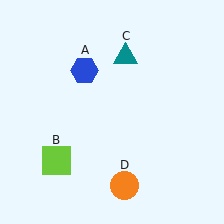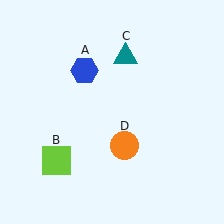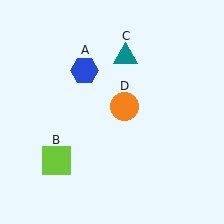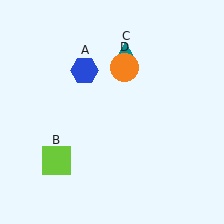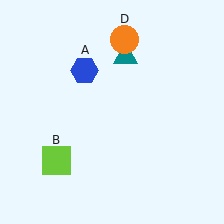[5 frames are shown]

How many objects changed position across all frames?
1 object changed position: orange circle (object D).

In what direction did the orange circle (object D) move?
The orange circle (object D) moved up.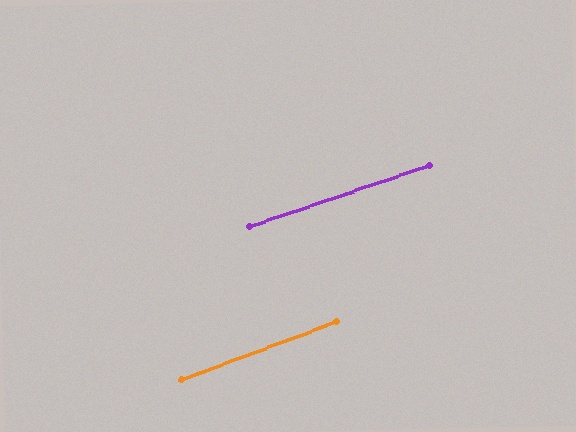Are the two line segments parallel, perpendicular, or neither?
Parallel — their directions differ by only 1.8°.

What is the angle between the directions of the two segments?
Approximately 2 degrees.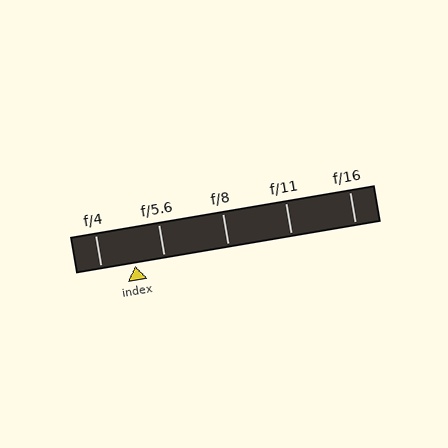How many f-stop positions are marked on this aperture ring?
There are 5 f-stop positions marked.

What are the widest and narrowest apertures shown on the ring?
The widest aperture shown is f/4 and the narrowest is f/16.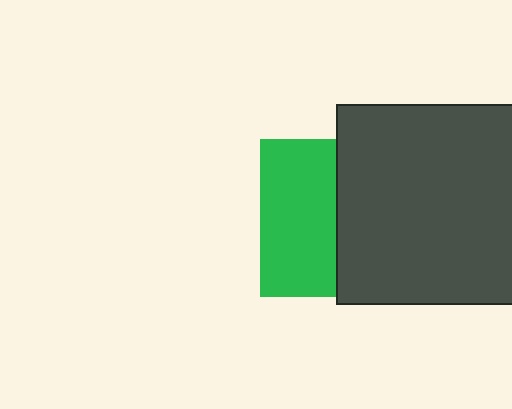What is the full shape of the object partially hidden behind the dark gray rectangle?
The partially hidden object is a green square.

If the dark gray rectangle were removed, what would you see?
You would see the complete green square.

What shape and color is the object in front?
The object in front is a dark gray rectangle.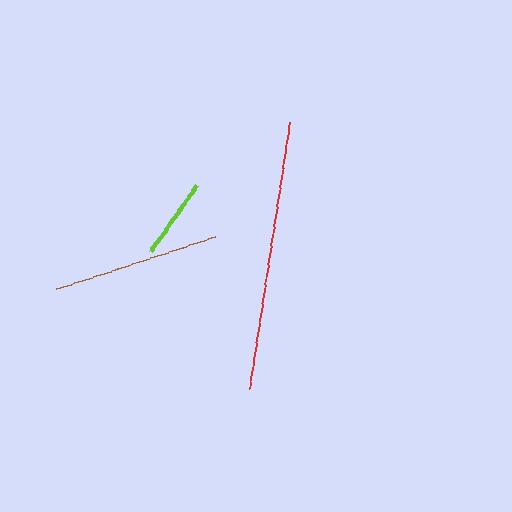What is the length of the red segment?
The red segment is approximately 270 pixels long.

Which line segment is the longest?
The red line is the longest at approximately 270 pixels.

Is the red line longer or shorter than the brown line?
The red line is longer than the brown line.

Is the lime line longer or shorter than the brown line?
The brown line is longer than the lime line.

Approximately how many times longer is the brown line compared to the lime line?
The brown line is approximately 2.1 times the length of the lime line.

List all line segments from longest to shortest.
From longest to shortest: red, brown, lime.